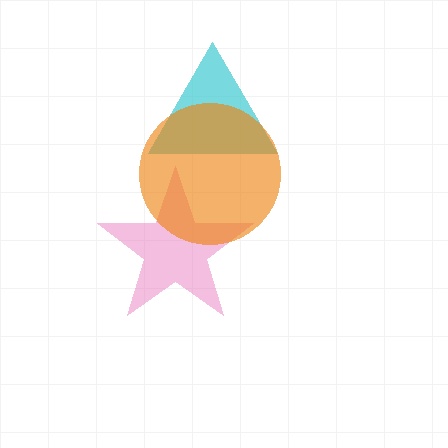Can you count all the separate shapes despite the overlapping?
Yes, there are 3 separate shapes.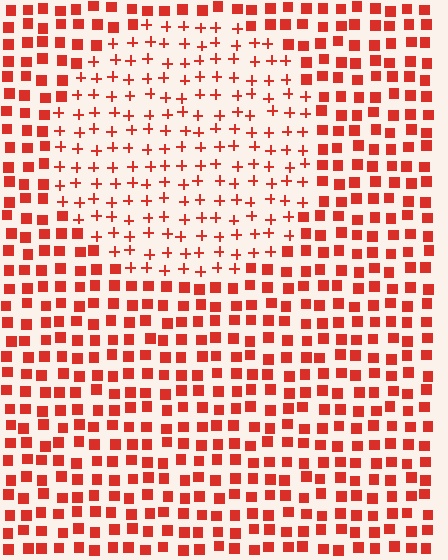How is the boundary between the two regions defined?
The boundary is defined by a change in element shape: plus signs inside vs. squares outside. All elements share the same color and spacing.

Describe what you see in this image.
The image is filled with small red elements arranged in a uniform grid. A circle-shaped region contains plus signs, while the surrounding area contains squares. The boundary is defined purely by the change in element shape.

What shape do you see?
I see a circle.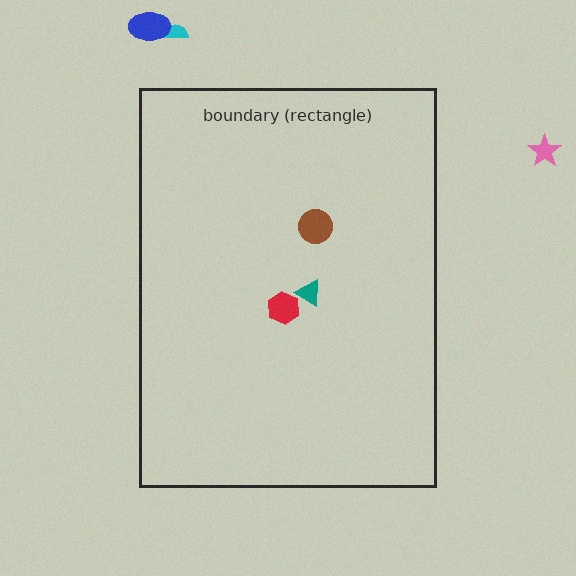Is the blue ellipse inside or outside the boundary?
Outside.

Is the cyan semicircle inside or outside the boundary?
Outside.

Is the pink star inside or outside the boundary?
Outside.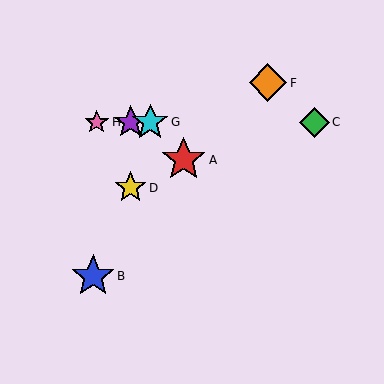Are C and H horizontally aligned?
Yes, both are at y≈122.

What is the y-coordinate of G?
Object G is at y≈122.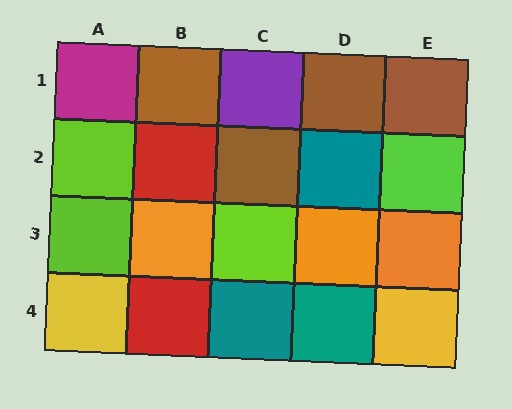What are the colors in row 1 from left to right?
Magenta, brown, purple, brown, brown.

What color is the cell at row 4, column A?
Yellow.